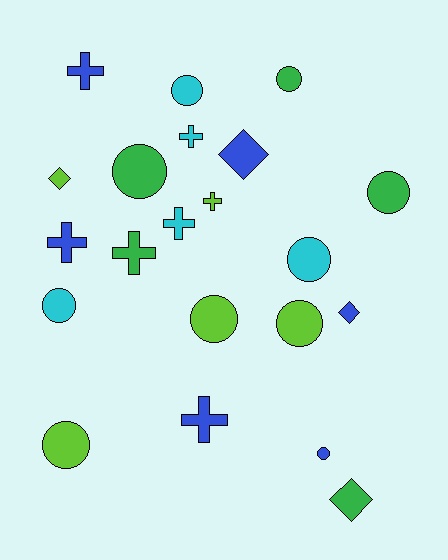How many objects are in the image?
There are 21 objects.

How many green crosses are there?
There is 1 green cross.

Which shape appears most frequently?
Circle, with 10 objects.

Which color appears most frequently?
Blue, with 6 objects.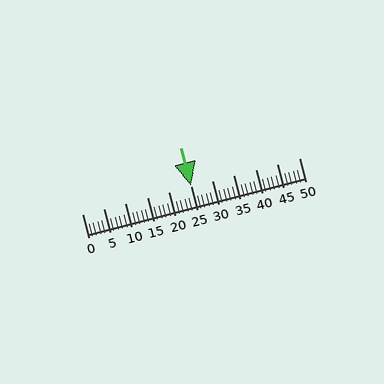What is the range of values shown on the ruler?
The ruler shows values from 0 to 50.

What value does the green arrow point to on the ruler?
The green arrow points to approximately 25.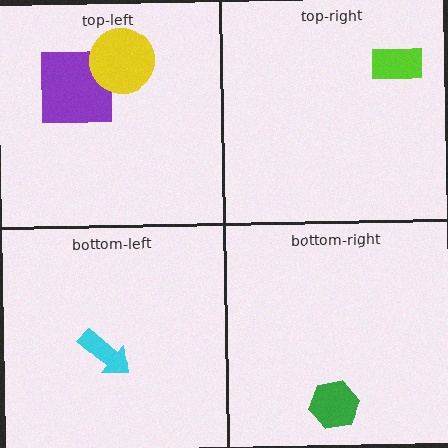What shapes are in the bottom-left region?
The cyan arrow.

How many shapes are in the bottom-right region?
1.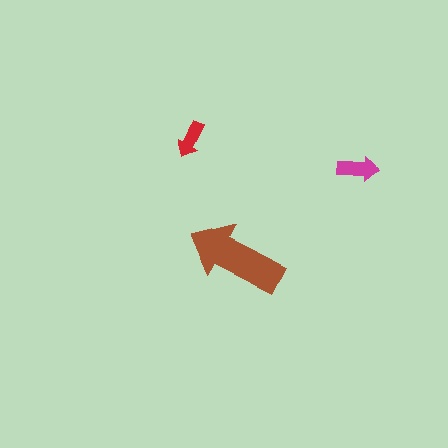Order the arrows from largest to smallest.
the brown one, the magenta one, the red one.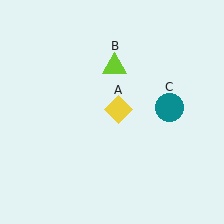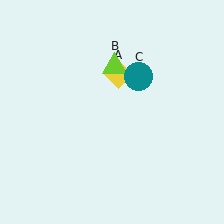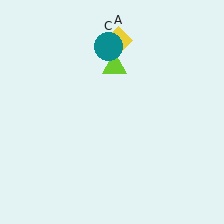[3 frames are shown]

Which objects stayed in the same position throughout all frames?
Lime triangle (object B) remained stationary.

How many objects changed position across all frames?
2 objects changed position: yellow diamond (object A), teal circle (object C).